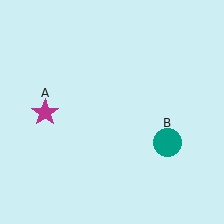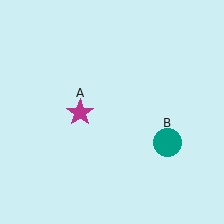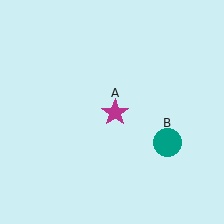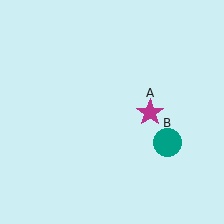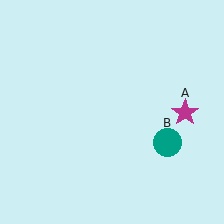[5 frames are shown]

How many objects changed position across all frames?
1 object changed position: magenta star (object A).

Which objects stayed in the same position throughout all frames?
Teal circle (object B) remained stationary.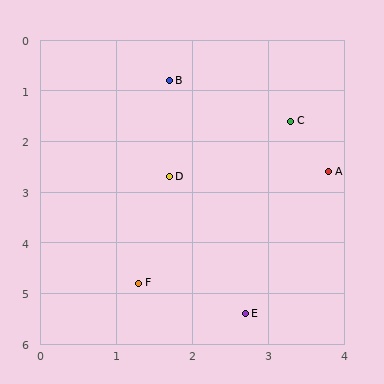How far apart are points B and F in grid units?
Points B and F are about 4.0 grid units apart.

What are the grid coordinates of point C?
Point C is at approximately (3.3, 1.6).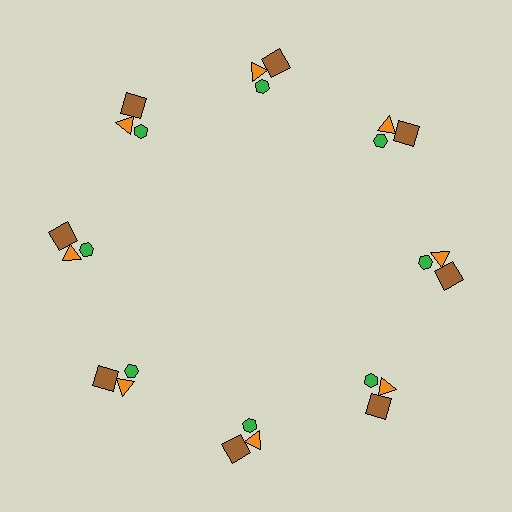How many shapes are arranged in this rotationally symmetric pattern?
There are 24 shapes, arranged in 8 groups of 3.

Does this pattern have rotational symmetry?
Yes, this pattern has 8-fold rotational symmetry. It looks the same after rotating 45 degrees around the center.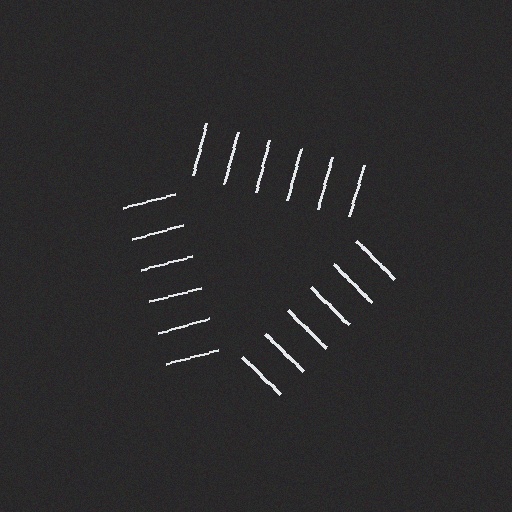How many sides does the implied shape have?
3 sides — the line-ends trace a triangle.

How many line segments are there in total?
18 — 6 along each of the 3 edges.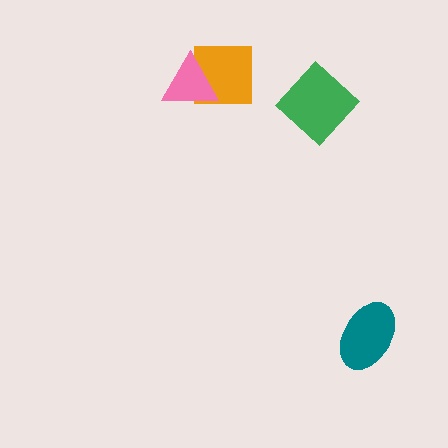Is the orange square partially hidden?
Yes, it is partially covered by another shape.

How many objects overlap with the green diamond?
0 objects overlap with the green diamond.